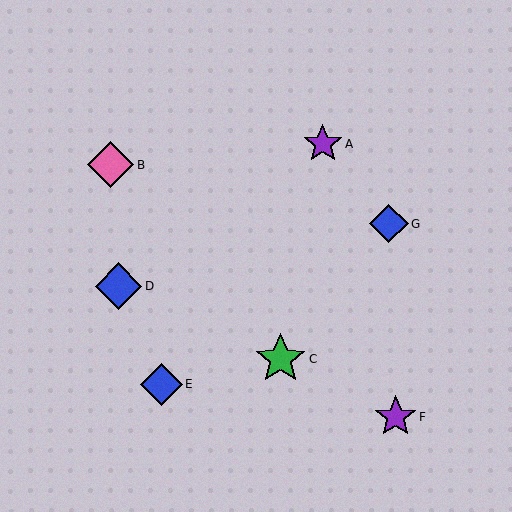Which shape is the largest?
The green star (labeled C) is the largest.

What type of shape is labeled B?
Shape B is a pink diamond.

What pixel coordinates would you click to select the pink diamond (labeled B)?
Click at (110, 165) to select the pink diamond B.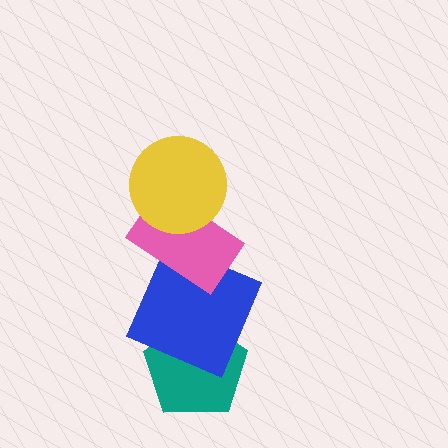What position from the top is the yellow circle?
The yellow circle is 1st from the top.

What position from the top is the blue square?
The blue square is 3rd from the top.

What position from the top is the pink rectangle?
The pink rectangle is 2nd from the top.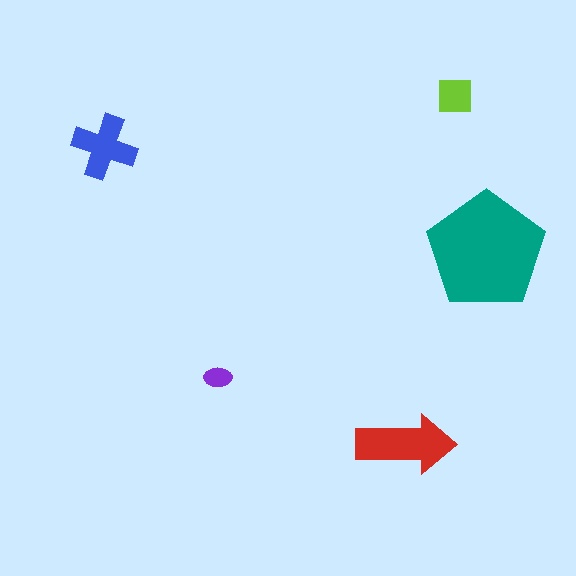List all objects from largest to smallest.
The teal pentagon, the red arrow, the blue cross, the lime square, the purple ellipse.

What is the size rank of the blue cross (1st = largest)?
3rd.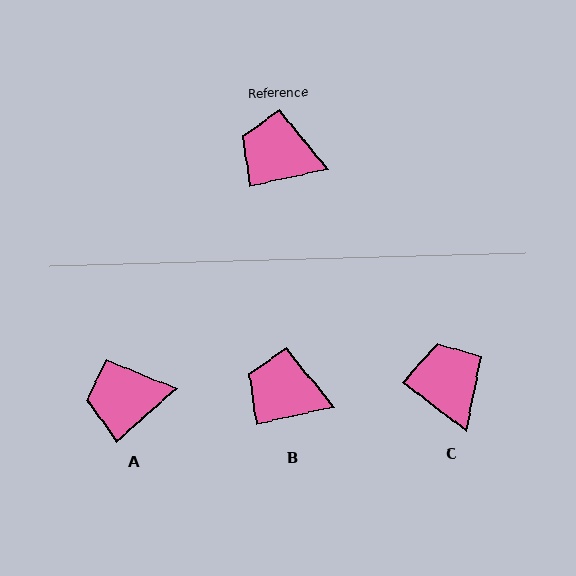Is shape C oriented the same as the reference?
No, it is off by about 50 degrees.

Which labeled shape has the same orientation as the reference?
B.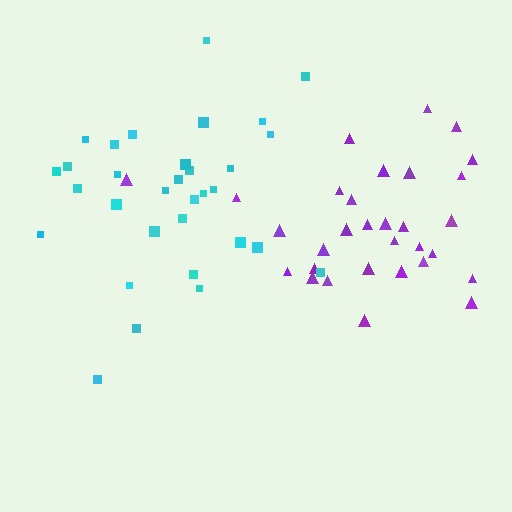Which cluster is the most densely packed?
Purple.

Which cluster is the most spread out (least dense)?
Cyan.